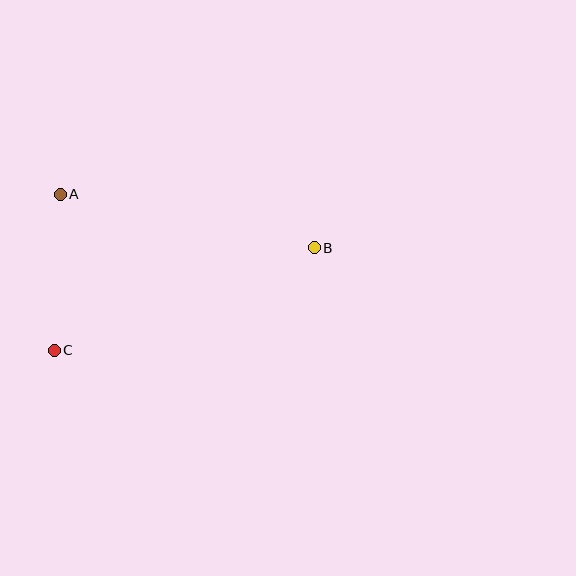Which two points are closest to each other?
Points A and C are closest to each other.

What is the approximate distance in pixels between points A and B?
The distance between A and B is approximately 260 pixels.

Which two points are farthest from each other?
Points B and C are farthest from each other.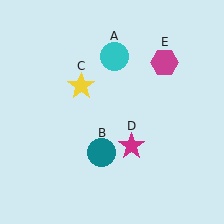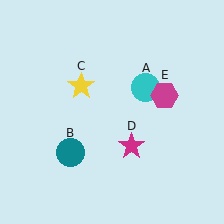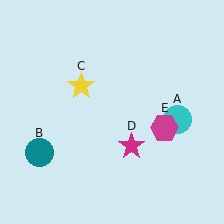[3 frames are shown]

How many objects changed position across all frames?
3 objects changed position: cyan circle (object A), teal circle (object B), magenta hexagon (object E).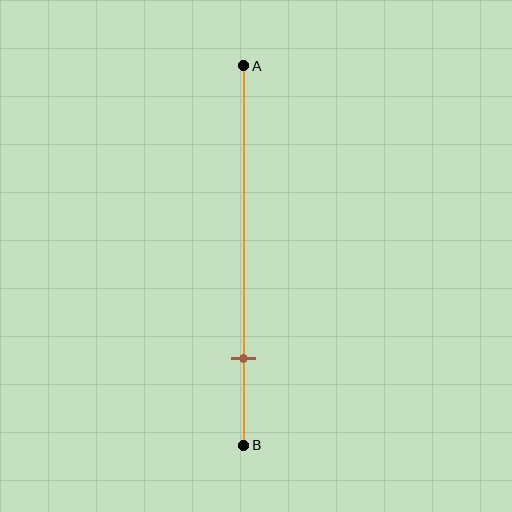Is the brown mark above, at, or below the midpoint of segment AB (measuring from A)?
The brown mark is below the midpoint of segment AB.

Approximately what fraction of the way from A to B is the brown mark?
The brown mark is approximately 75% of the way from A to B.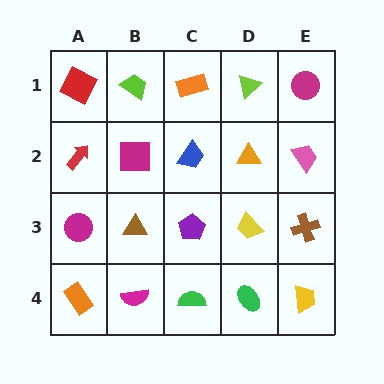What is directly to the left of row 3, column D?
A purple pentagon.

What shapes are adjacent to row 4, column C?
A purple pentagon (row 3, column C), a magenta semicircle (row 4, column B), a green ellipse (row 4, column D).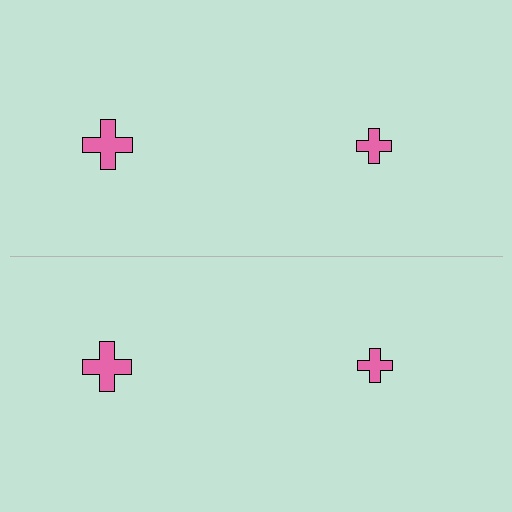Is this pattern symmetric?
Yes, this pattern has bilateral (reflection) symmetry.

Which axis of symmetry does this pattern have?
The pattern has a horizontal axis of symmetry running through the center of the image.